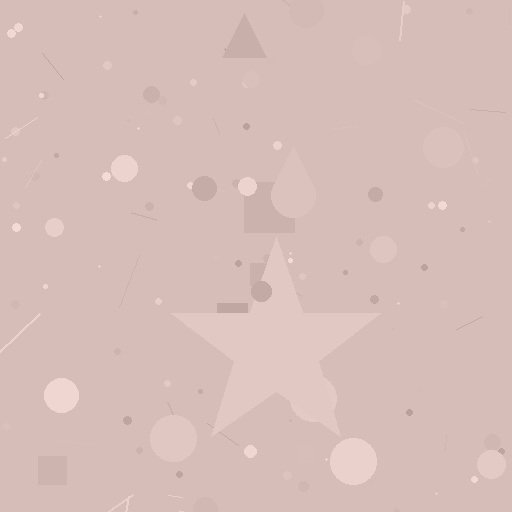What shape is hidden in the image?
A star is hidden in the image.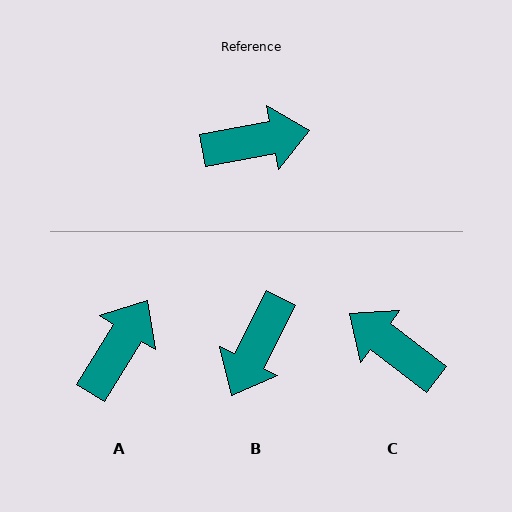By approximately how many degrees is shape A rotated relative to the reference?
Approximately 48 degrees counter-clockwise.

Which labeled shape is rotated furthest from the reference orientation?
C, about 132 degrees away.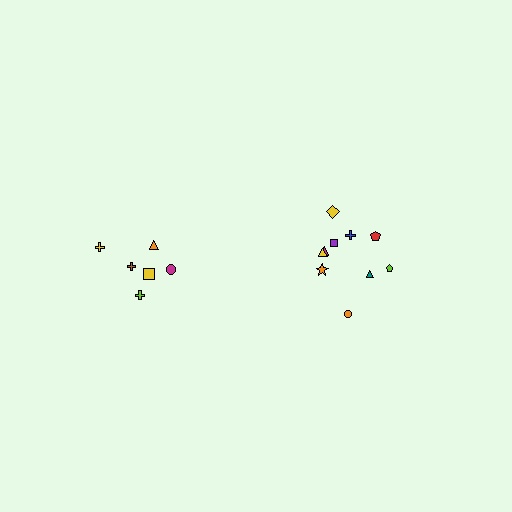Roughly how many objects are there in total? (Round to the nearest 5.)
Roughly 15 objects in total.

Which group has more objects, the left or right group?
The right group.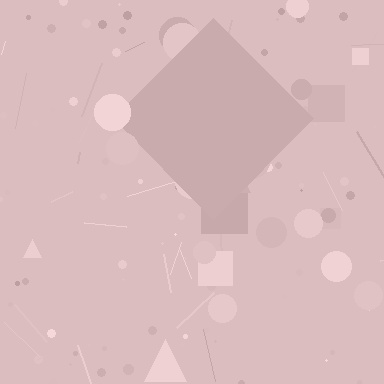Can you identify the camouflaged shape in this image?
The camouflaged shape is a diamond.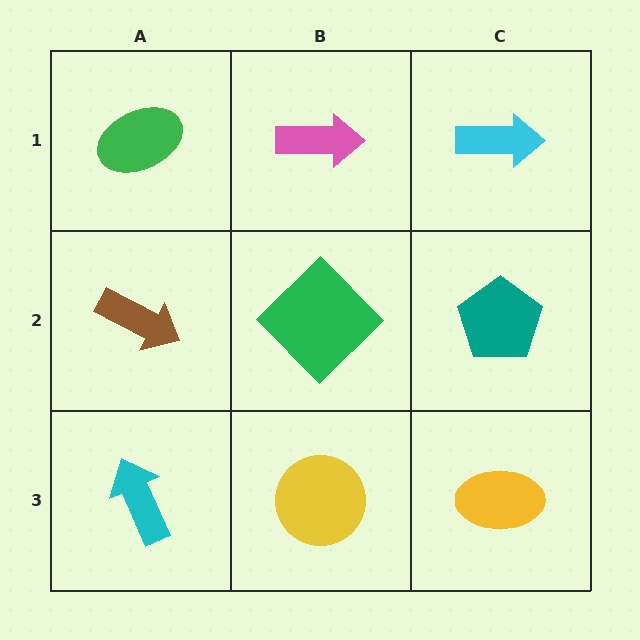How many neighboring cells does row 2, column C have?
3.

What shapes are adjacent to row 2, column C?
A cyan arrow (row 1, column C), a yellow ellipse (row 3, column C), a green diamond (row 2, column B).